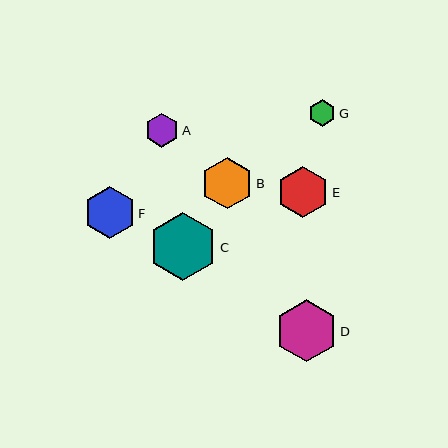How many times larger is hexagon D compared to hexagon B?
Hexagon D is approximately 1.2 times the size of hexagon B.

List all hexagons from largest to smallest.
From largest to smallest: C, D, E, F, B, A, G.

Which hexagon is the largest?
Hexagon C is the largest with a size of approximately 68 pixels.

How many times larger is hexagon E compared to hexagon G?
Hexagon E is approximately 1.9 times the size of hexagon G.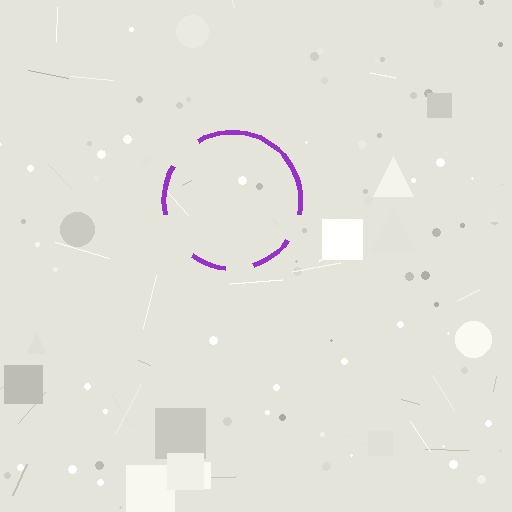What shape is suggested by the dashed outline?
The dashed outline suggests a circle.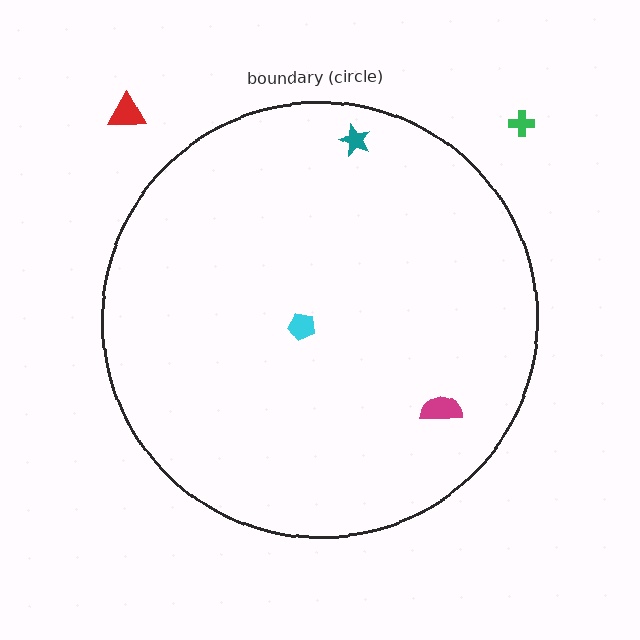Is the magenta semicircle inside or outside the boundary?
Inside.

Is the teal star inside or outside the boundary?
Inside.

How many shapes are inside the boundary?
3 inside, 2 outside.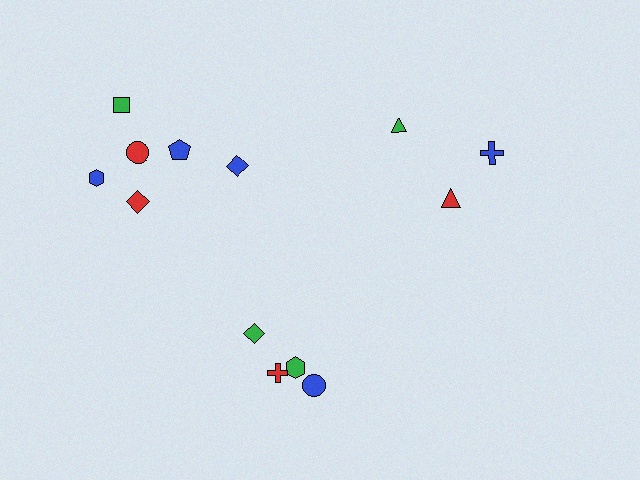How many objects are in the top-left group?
There are 6 objects.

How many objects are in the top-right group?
There are 3 objects.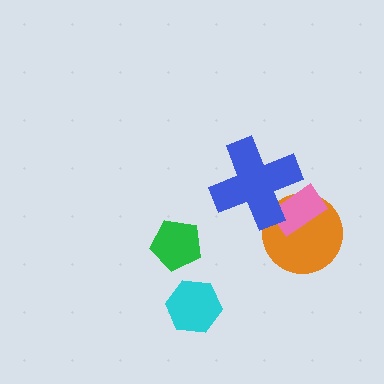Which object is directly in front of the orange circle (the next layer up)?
The pink rectangle is directly in front of the orange circle.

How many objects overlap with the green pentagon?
0 objects overlap with the green pentagon.